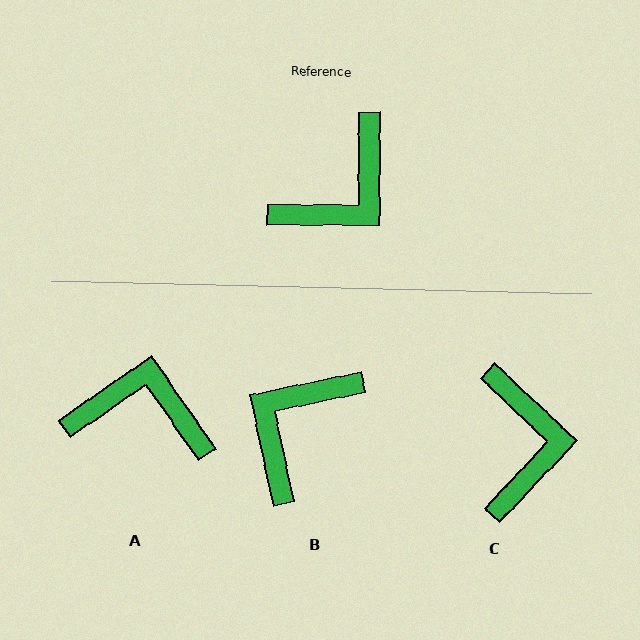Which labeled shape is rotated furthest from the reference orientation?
B, about 168 degrees away.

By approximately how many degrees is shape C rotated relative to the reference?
Approximately 47 degrees counter-clockwise.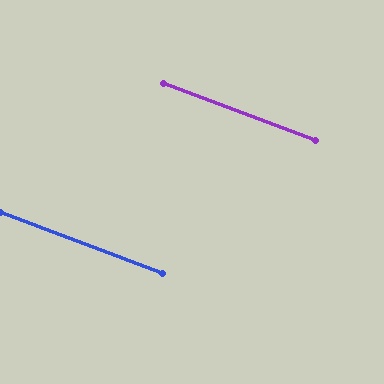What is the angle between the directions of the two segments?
Approximately 0 degrees.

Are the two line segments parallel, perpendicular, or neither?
Parallel — their directions differ by only 0.1°.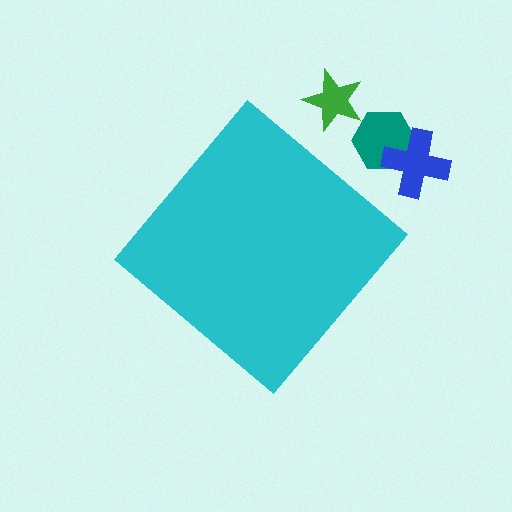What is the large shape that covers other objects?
A cyan diamond.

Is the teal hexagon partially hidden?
No, the teal hexagon is fully visible.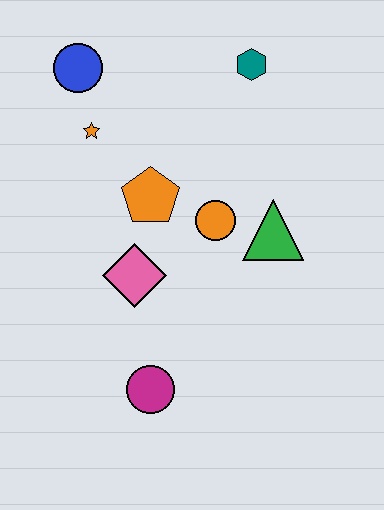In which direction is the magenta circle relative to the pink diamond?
The magenta circle is below the pink diamond.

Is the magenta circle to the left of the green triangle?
Yes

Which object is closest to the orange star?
The blue circle is closest to the orange star.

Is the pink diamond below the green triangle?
Yes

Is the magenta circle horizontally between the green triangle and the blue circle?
Yes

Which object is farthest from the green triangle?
The blue circle is farthest from the green triangle.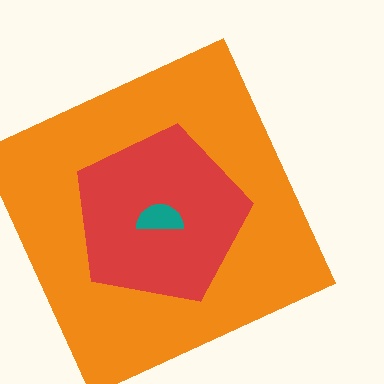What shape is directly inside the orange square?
The red pentagon.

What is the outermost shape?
The orange square.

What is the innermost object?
The teal semicircle.